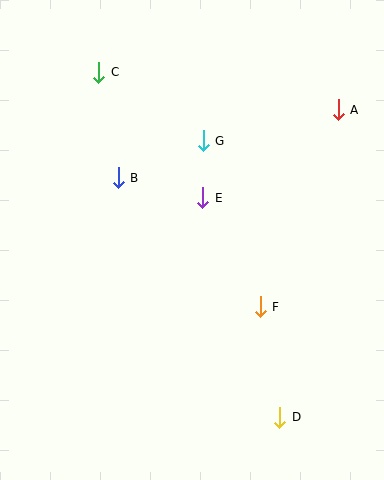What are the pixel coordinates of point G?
Point G is at (203, 141).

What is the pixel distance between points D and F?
The distance between D and F is 112 pixels.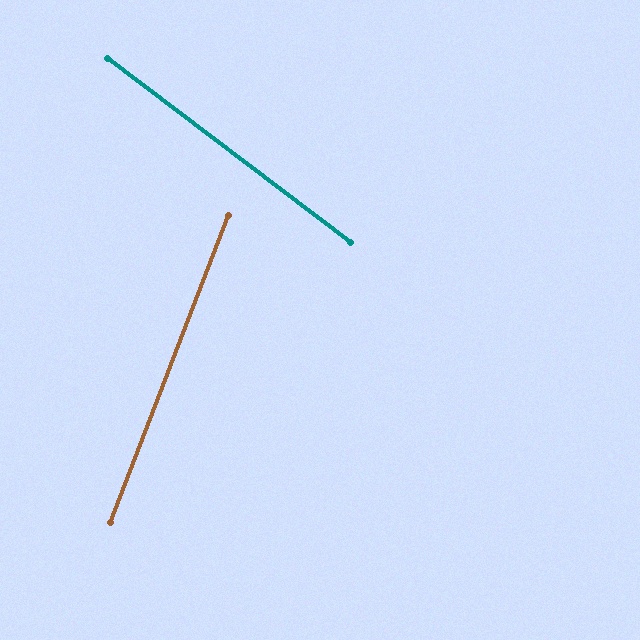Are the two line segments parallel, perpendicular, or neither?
Neither parallel nor perpendicular — they differ by about 74°.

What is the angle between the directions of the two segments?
Approximately 74 degrees.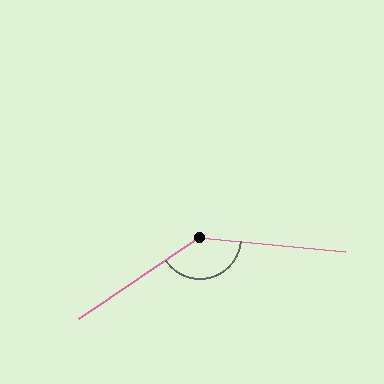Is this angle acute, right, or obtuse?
It is obtuse.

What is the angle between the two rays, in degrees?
Approximately 141 degrees.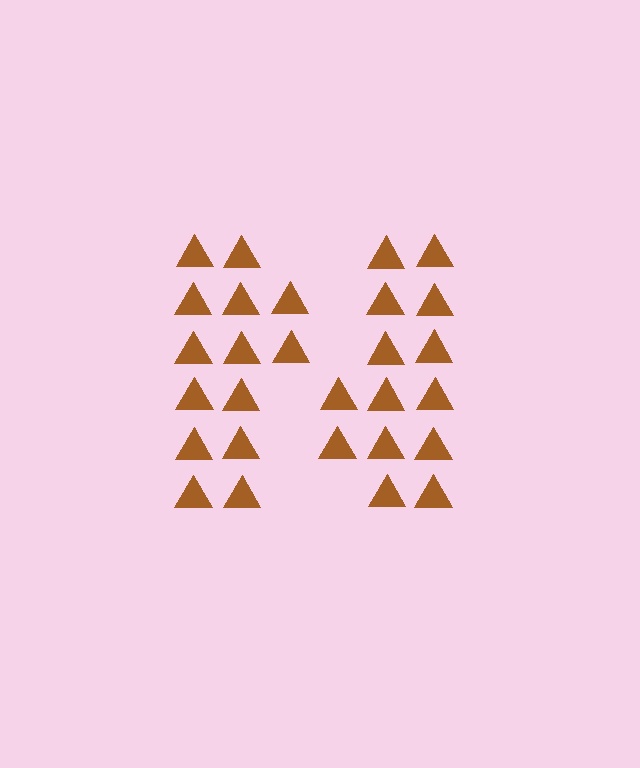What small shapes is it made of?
It is made of small triangles.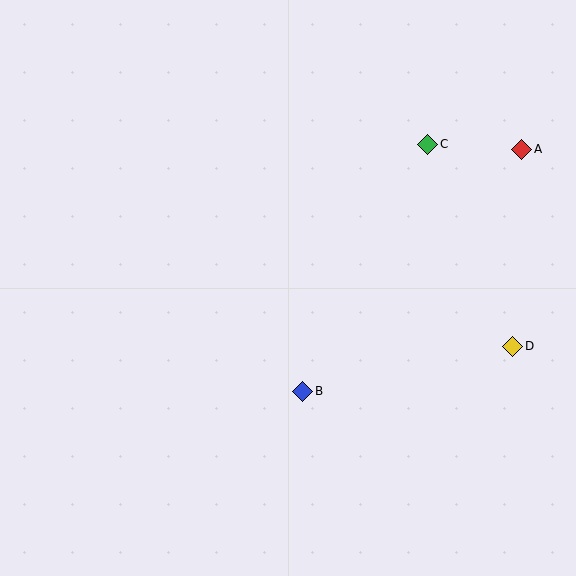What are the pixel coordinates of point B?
Point B is at (303, 391).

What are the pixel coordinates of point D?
Point D is at (513, 346).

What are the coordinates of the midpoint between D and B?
The midpoint between D and B is at (408, 369).